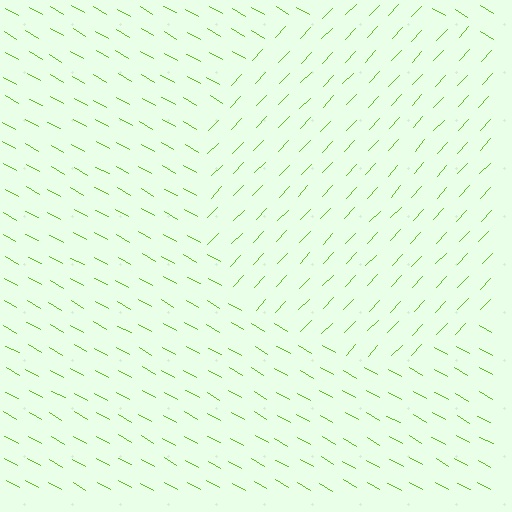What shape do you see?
I see a circle.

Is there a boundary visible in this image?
Yes, there is a texture boundary formed by a change in line orientation.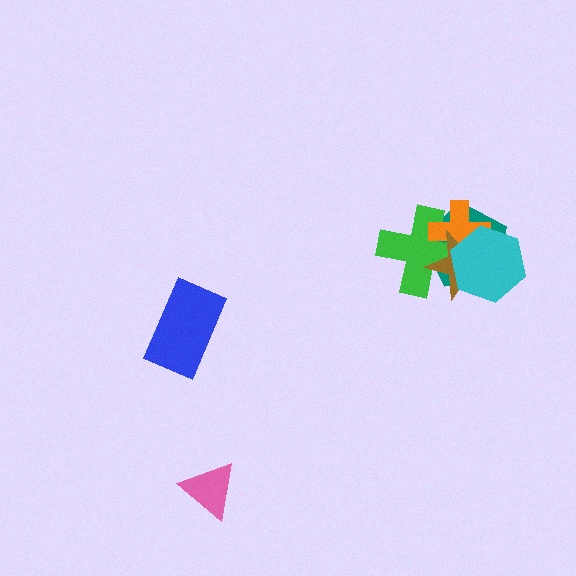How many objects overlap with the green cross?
4 objects overlap with the green cross.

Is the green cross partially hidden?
Yes, it is partially covered by another shape.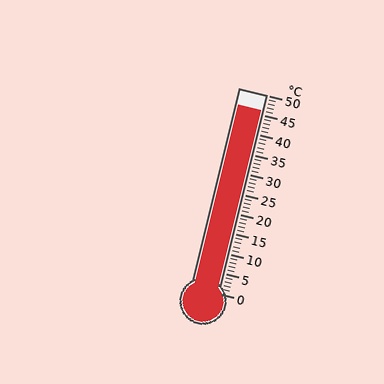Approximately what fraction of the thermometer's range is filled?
The thermometer is filled to approximately 90% of its range.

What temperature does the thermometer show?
The thermometer shows approximately 46°C.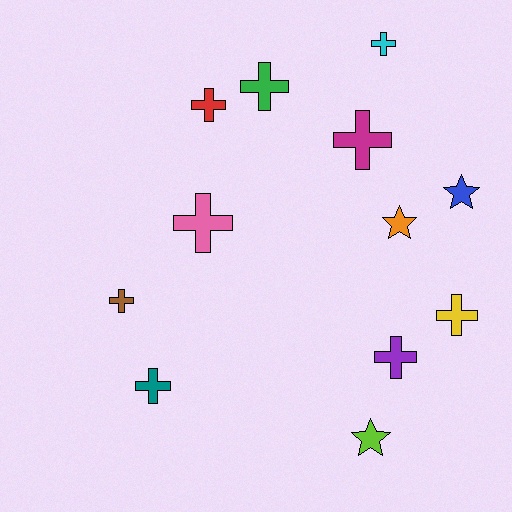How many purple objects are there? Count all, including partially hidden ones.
There is 1 purple object.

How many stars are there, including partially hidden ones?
There are 3 stars.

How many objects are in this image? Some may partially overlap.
There are 12 objects.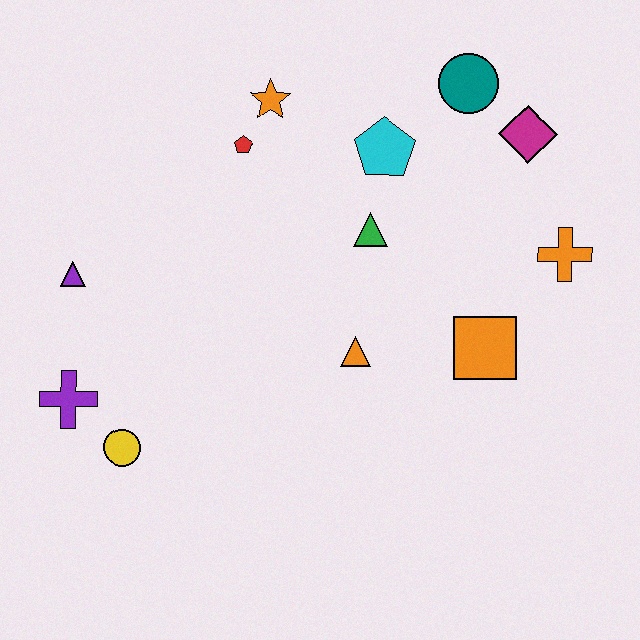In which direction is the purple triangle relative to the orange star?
The purple triangle is to the left of the orange star.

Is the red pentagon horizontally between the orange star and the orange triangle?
No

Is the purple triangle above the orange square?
Yes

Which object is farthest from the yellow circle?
The magenta diamond is farthest from the yellow circle.